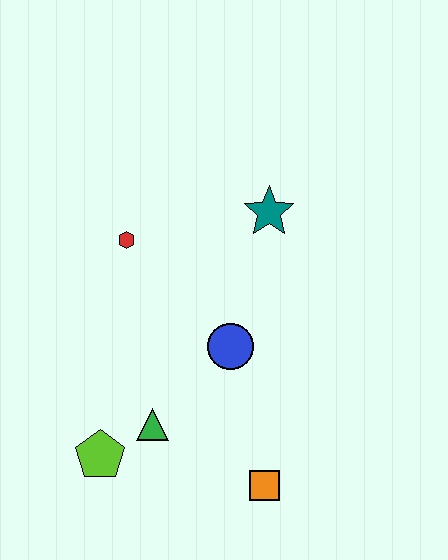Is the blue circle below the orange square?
No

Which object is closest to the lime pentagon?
The green triangle is closest to the lime pentagon.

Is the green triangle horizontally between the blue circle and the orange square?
No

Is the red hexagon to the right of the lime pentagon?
Yes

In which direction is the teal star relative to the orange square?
The teal star is above the orange square.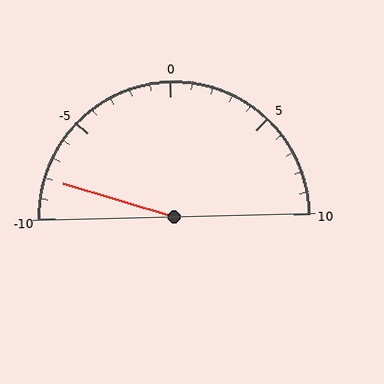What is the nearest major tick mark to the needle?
The nearest major tick mark is -10.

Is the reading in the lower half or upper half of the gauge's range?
The reading is in the lower half of the range (-10 to 10).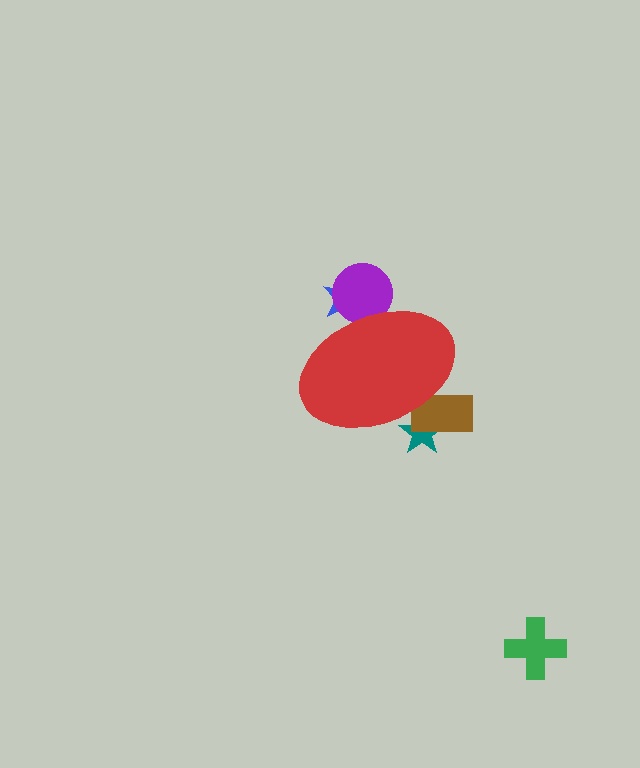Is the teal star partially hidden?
Yes, the teal star is partially hidden behind the red ellipse.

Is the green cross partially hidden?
No, the green cross is fully visible.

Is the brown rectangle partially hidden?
Yes, the brown rectangle is partially hidden behind the red ellipse.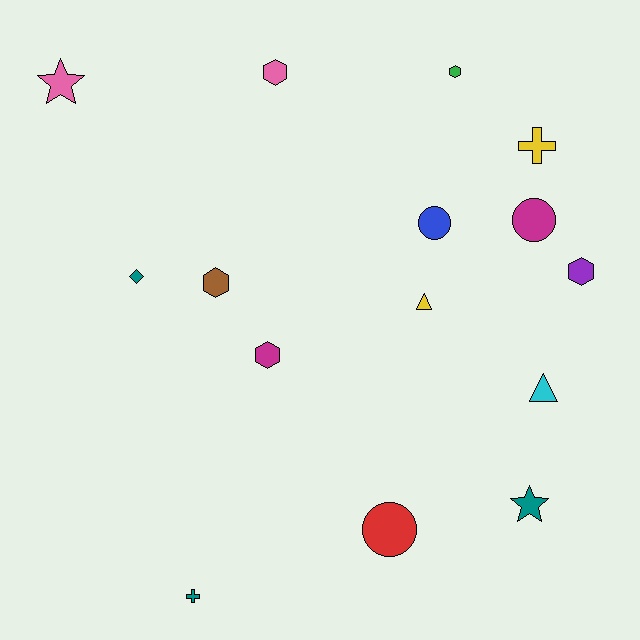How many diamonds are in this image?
There is 1 diamond.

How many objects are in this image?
There are 15 objects.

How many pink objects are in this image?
There are 2 pink objects.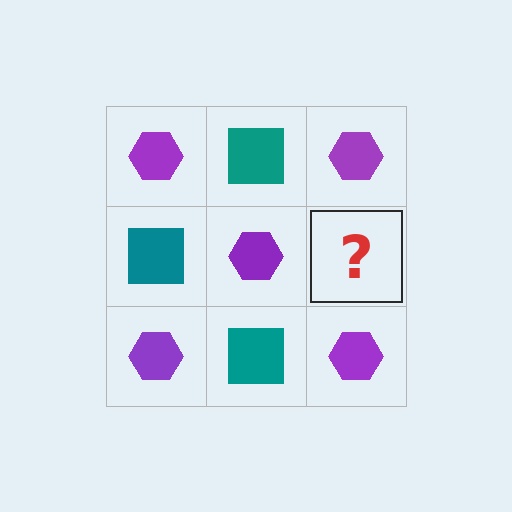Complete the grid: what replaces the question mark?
The question mark should be replaced with a teal square.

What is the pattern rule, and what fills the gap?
The rule is that it alternates purple hexagon and teal square in a checkerboard pattern. The gap should be filled with a teal square.